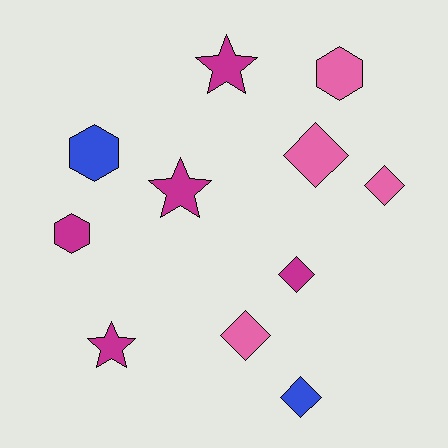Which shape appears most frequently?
Diamond, with 5 objects.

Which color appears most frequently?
Magenta, with 5 objects.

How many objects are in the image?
There are 11 objects.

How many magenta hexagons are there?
There is 1 magenta hexagon.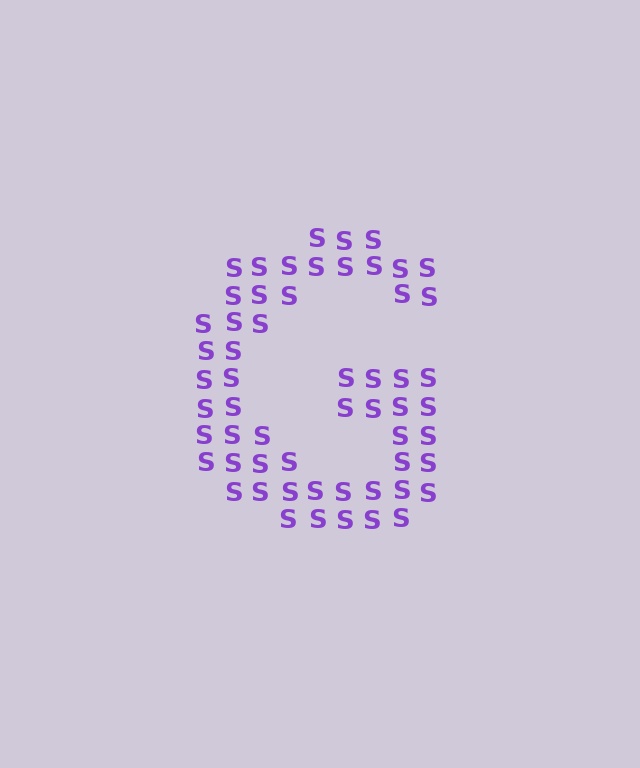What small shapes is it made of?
It is made of small letter S's.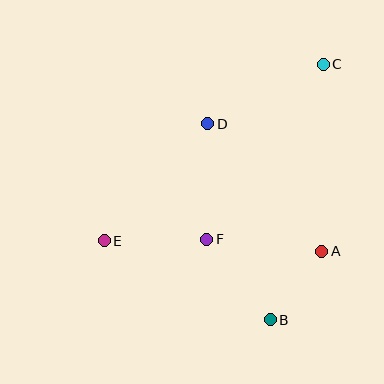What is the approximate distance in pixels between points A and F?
The distance between A and F is approximately 116 pixels.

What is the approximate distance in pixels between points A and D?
The distance between A and D is approximately 171 pixels.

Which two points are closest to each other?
Points A and B are closest to each other.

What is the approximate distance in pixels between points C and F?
The distance between C and F is approximately 210 pixels.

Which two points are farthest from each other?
Points C and E are farthest from each other.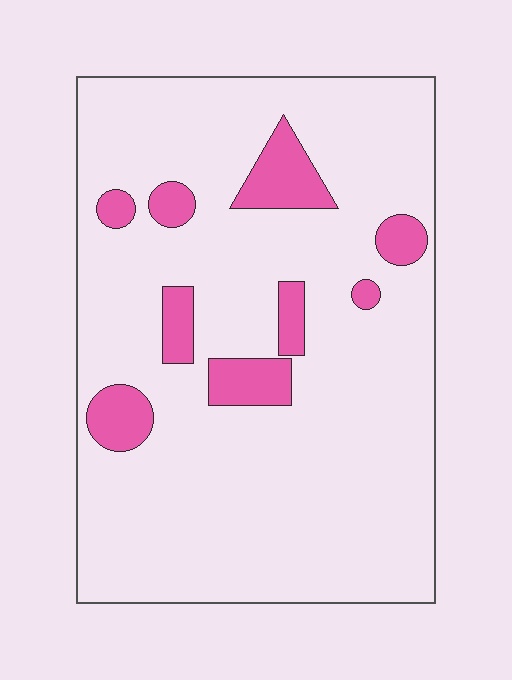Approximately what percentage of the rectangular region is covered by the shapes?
Approximately 10%.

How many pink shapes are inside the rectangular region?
9.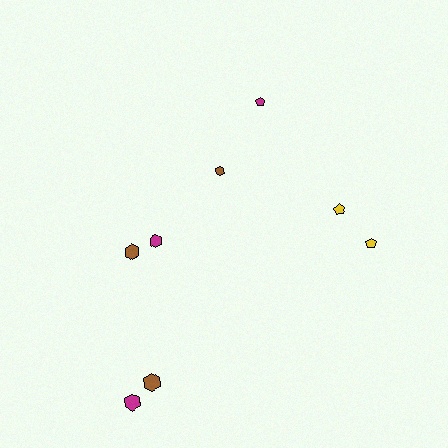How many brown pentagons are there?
There are no brown pentagons.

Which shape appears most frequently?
Hexagon, with 5 objects.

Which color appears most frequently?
Brown, with 3 objects.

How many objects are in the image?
There are 8 objects.